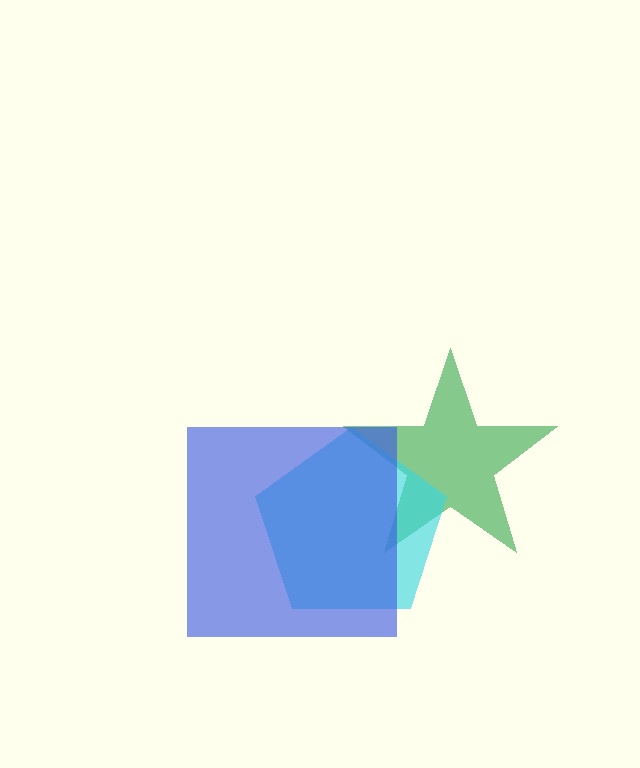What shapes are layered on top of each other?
The layered shapes are: a green star, a cyan pentagon, a blue square.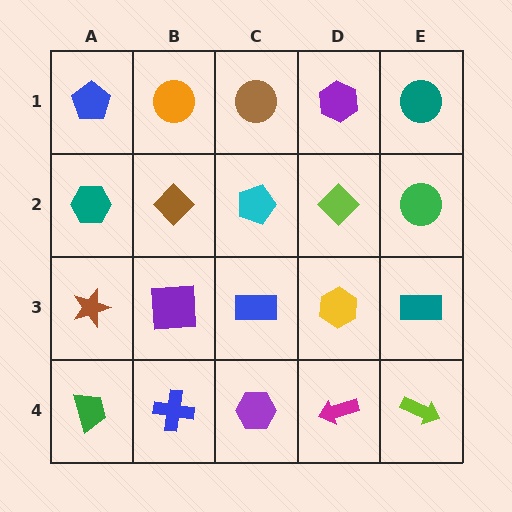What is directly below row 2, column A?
A brown star.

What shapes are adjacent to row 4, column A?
A brown star (row 3, column A), a blue cross (row 4, column B).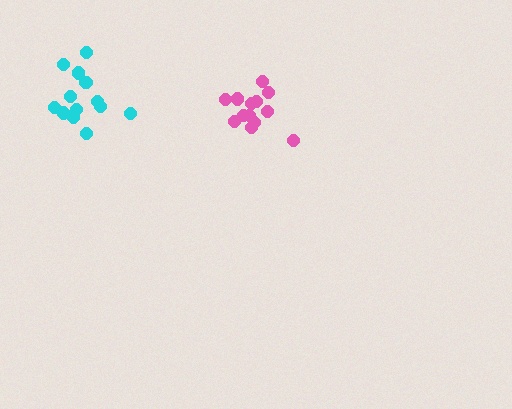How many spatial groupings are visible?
There are 2 spatial groupings.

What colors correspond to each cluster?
The clusters are colored: cyan, pink.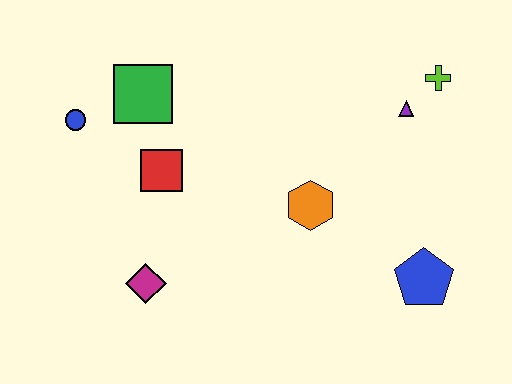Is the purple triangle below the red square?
No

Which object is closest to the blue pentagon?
The orange hexagon is closest to the blue pentagon.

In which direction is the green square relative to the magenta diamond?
The green square is above the magenta diamond.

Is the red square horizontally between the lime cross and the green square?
Yes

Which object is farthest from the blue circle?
The blue pentagon is farthest from the blue circle.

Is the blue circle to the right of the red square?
No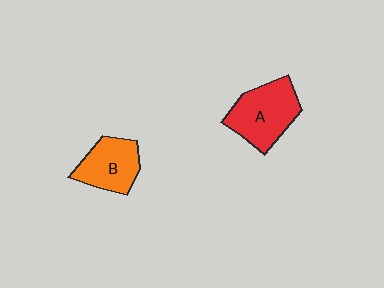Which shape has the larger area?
Shape A (red).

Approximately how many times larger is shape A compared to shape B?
Approximately 1.3 times.